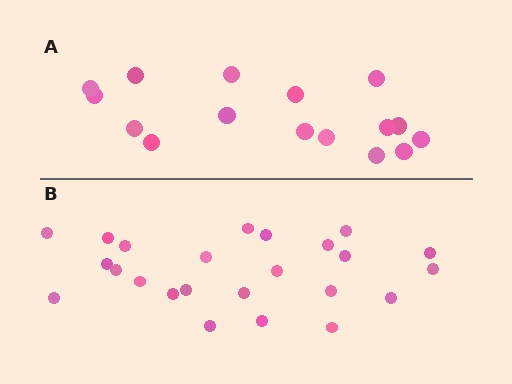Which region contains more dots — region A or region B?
Region B (the bottom region) has more dots.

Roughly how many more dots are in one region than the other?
Region B has roughly 8 or so more dots than region A.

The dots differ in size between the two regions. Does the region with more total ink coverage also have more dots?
No. Region A has more total ink coverage because its dots are larger, but region B actually contains more individual dots. Total area can be misleading — the number of items is what matters here.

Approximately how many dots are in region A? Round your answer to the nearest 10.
About 20 dots. (The exact count is 16, which rounds to 20.)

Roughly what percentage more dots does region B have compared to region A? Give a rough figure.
About 50% more.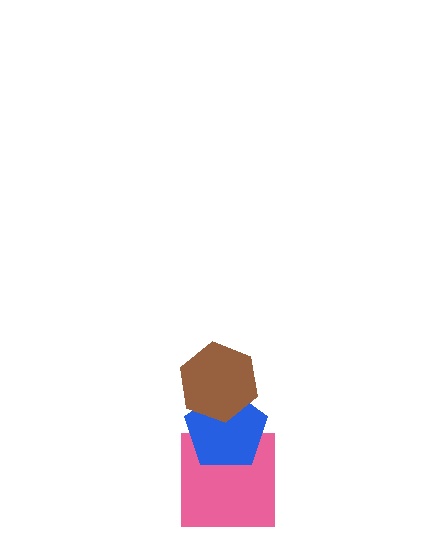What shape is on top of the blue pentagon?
The brown hexagon is on top of the blue pentagon.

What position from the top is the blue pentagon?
The blue pentagon is 2nd from the top.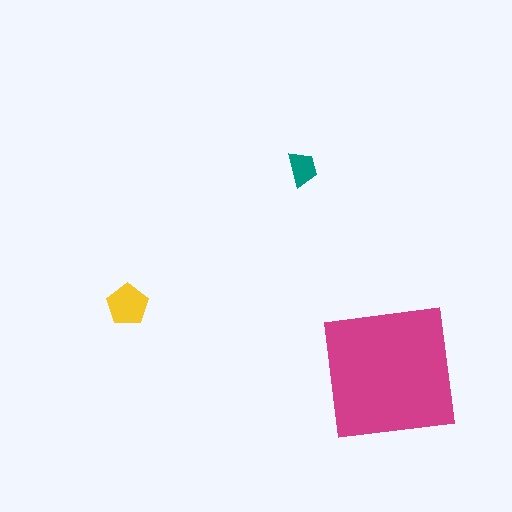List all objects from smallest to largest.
The teal trapezoid, the yellow pentagon, the magenta square.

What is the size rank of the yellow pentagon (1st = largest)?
2nd.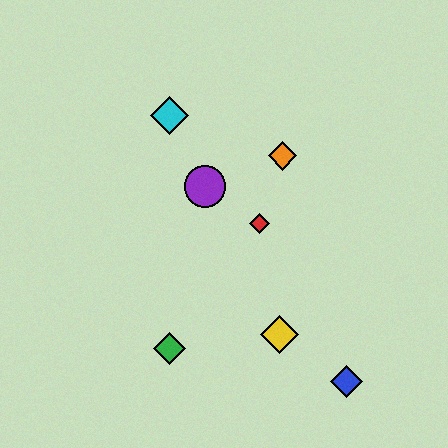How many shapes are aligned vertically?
2 shapes (the green diamond, the cyan diamond) are aligned vertically.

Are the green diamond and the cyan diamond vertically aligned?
Yes, both are at x≈170.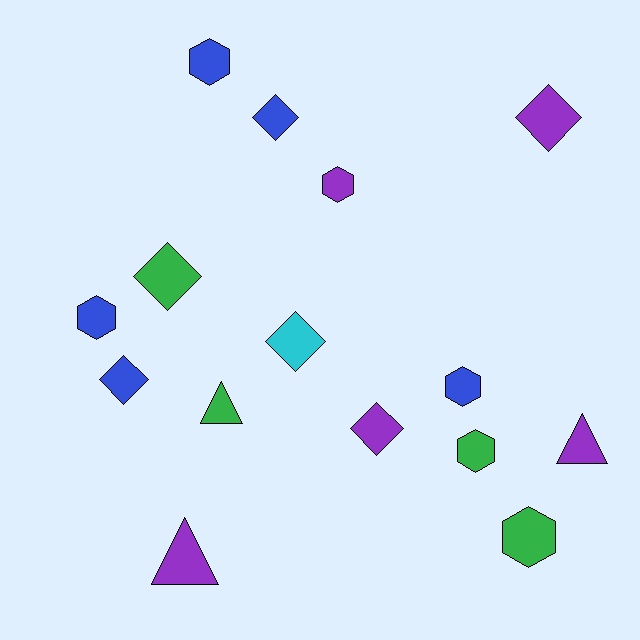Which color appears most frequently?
Purple, with 5 objects.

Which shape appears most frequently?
Diamond, with 6 objects.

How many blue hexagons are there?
There are 3 blue hexagons.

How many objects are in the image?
There are 15 objects.